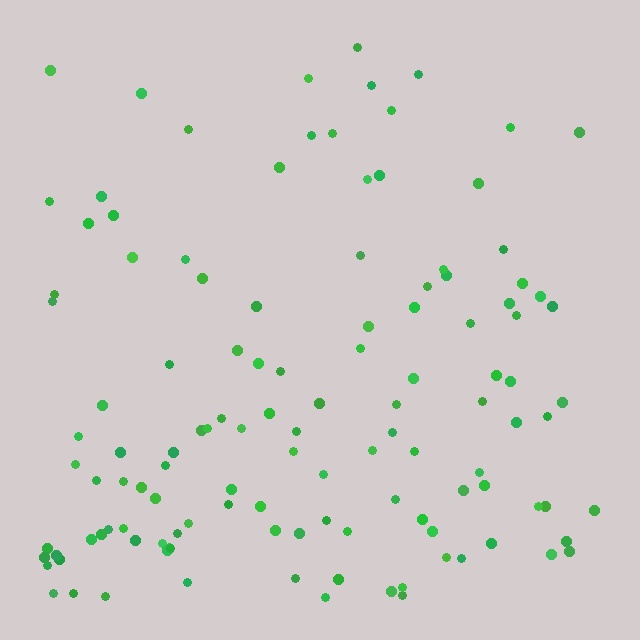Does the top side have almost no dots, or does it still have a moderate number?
Still a moderate number, just noticeably fewer than the bottom.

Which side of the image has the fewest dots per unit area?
The top.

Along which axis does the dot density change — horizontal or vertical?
Vertical.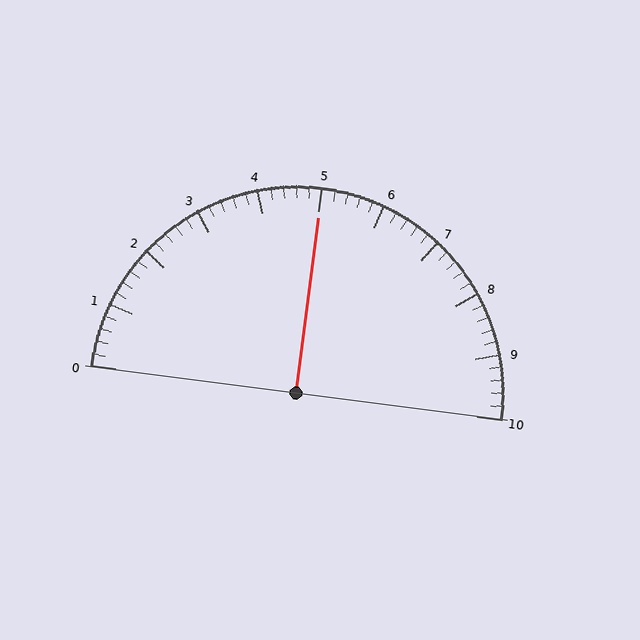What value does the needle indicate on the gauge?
The needle indicates approximately 5.0.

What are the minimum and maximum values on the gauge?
The gauge ranges from 0 to 10.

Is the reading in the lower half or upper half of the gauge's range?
The reading is in the upper half of the range (0 to 10).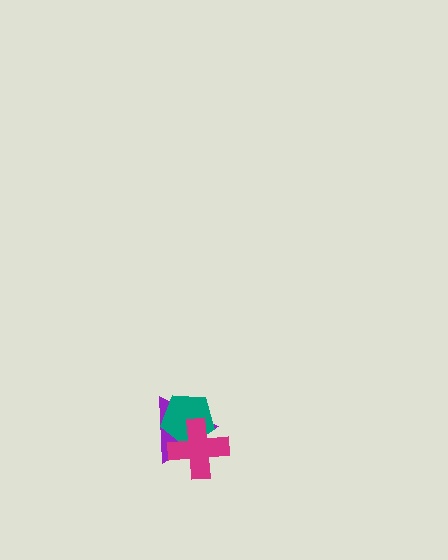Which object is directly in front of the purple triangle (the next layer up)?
The teal pentagon is directly in front of the purple triangle.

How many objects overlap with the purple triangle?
2 objects overlap with the purple triangle.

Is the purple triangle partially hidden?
Yes, it is partially covered by another shape.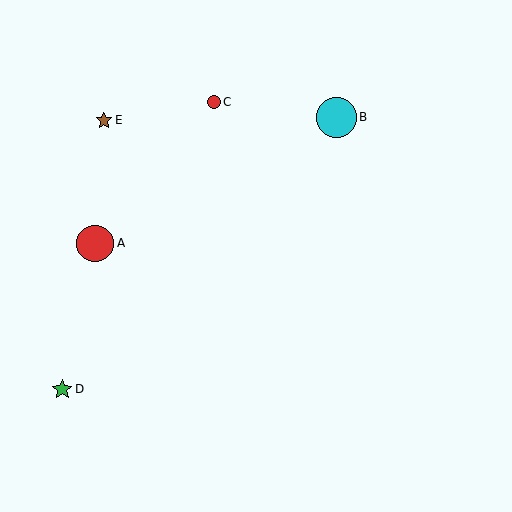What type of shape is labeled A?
Shape A is a red circle.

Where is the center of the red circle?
The center of the red circle is at (214, 102).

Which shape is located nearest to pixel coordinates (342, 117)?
The cyan circle (labeled B) at (336, 117) is nearest to that location.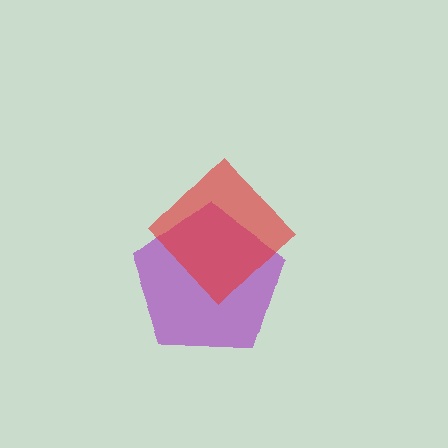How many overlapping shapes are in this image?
There are 2 overlapping shapes in the image.